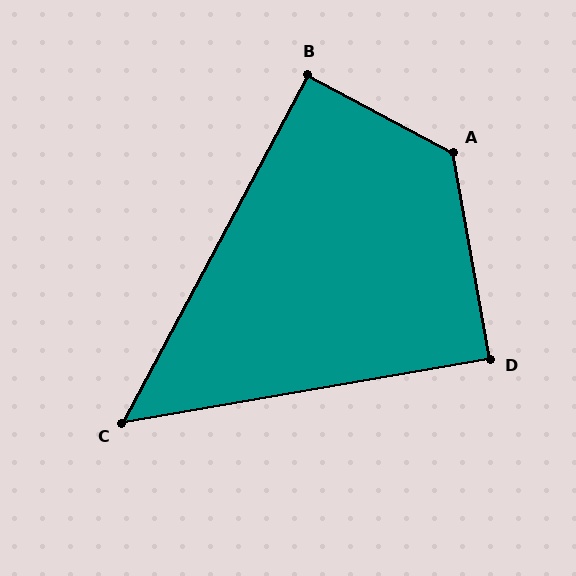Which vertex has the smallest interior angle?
C, at approximately 52 degrees.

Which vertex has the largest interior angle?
A, at approximately 128 degrees.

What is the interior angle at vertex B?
Approximately 90 degrees (approximately right).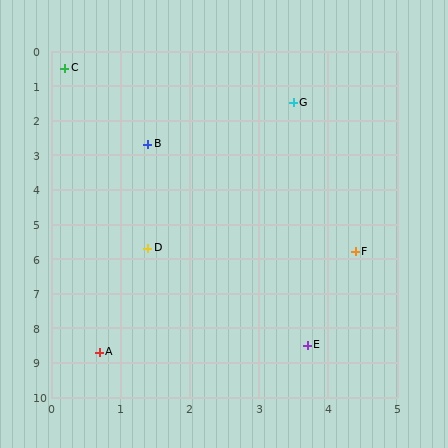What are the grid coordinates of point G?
Point G is at approximately (3.5, 1.5).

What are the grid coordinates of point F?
Point F is at approximately (4.4, 5.8).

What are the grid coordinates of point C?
Point C is at approximately (0.2, 0.5).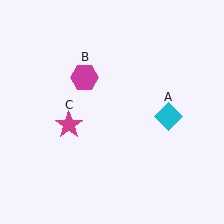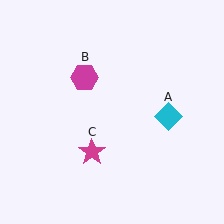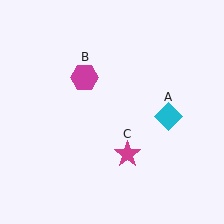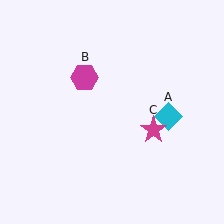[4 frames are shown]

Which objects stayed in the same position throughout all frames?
Cyan diamond (object A) and magenta hexagon (object B) remained stationary.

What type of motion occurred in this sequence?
The magenta star (object C) rotated counterclockwise around the center of the scene.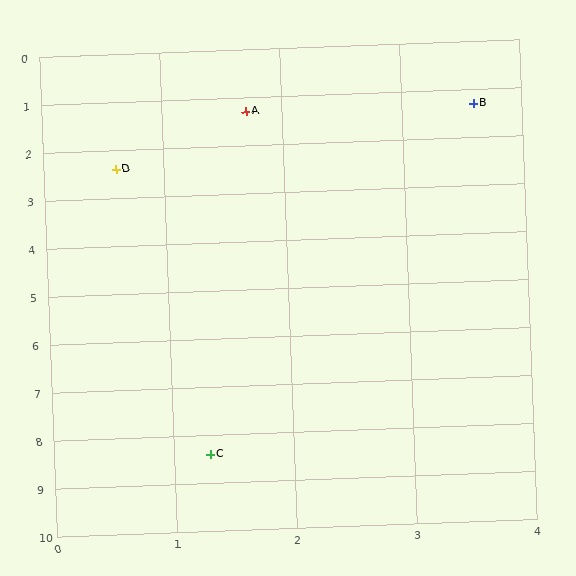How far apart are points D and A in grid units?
Points D and A are about 1.6 grid units apart.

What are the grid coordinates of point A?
Point A is at approximately (1.7, 1.3).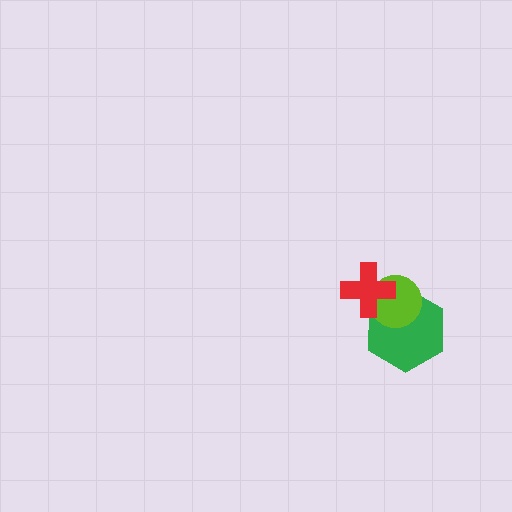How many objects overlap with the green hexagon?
2 objects overlap with the green hexagon.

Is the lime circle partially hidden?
Yes, it is partially covered by another shape.